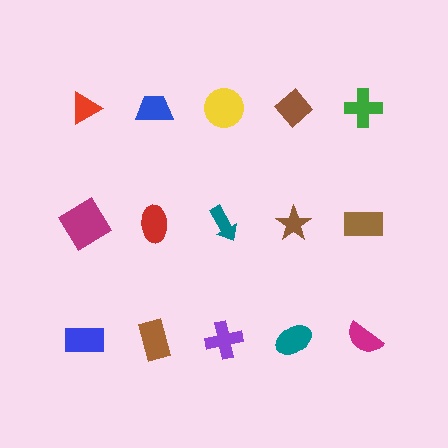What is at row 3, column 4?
A teal ellipse.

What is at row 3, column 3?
A purple cross.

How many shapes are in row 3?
5 shapes.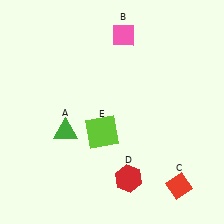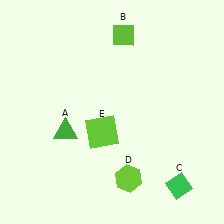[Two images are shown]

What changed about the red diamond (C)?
In Image 1, C is red. In Image 2, it changed to green.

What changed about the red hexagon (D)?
In Image 1, D is red. In Image 2, it changed to lime.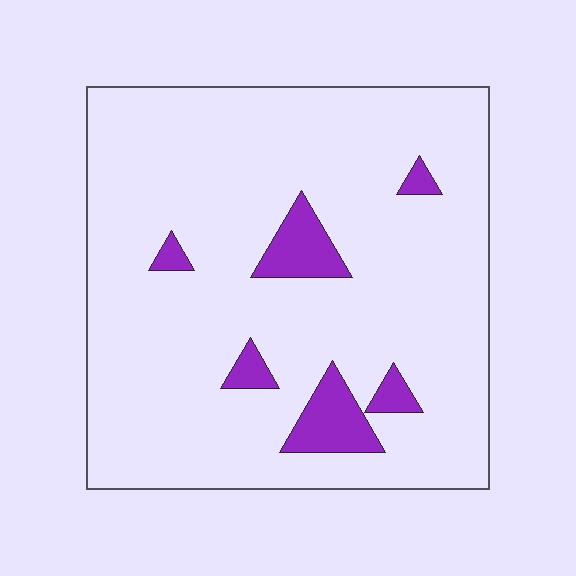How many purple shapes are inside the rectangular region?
6.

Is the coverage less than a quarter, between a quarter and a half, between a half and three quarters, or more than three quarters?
Less than a quarter.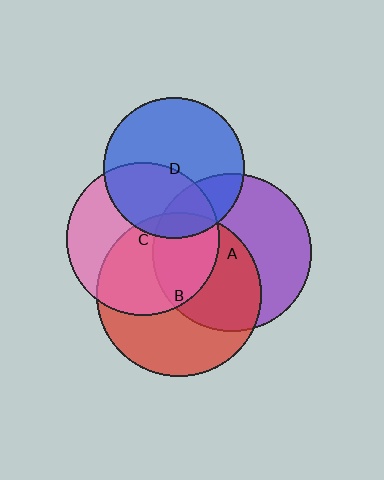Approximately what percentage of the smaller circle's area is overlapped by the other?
Approximately 30%.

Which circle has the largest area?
Circle B (red).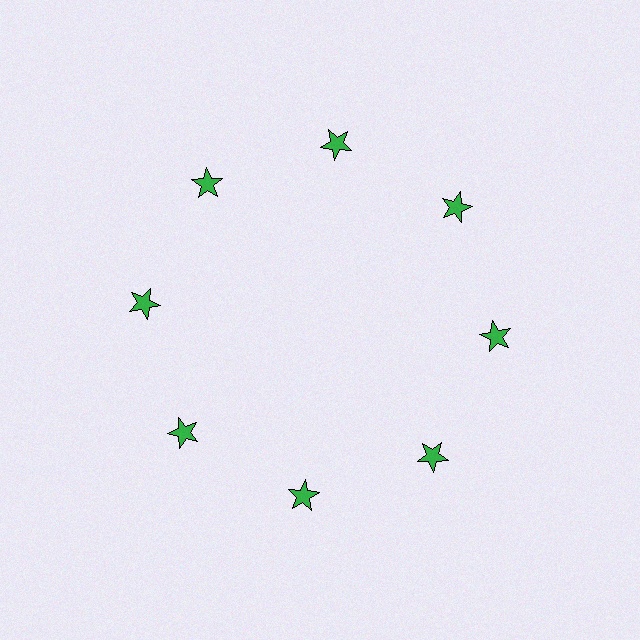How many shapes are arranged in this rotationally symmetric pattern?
There are 8 shapes, arranged in 8 groups of 1.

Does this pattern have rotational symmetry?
Yes, this pattern has 8-fold rotational symmetry. It looks the same after rotating 45 degrees around the center.